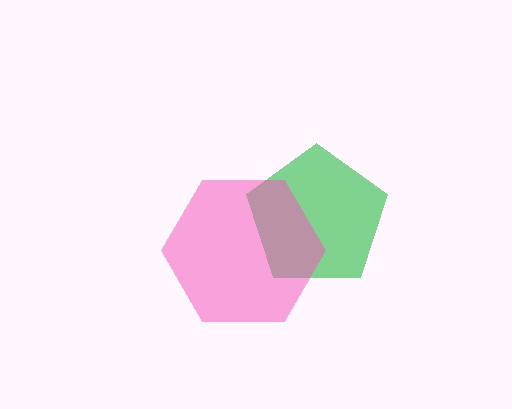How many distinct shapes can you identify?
There are 2 distinct shapes: a green pentagon, a pink hexagon.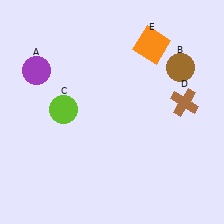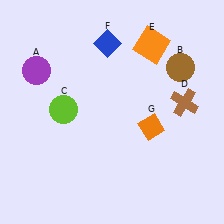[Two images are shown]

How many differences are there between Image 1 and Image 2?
There are 2 differences between the two images.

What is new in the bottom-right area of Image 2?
An orange diamond (G) was added in the bottom-right area of Image 2.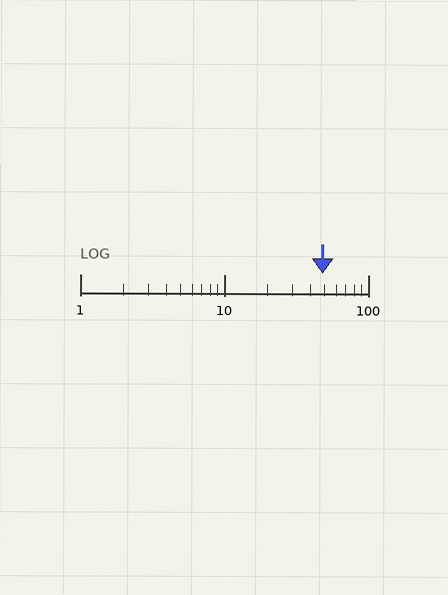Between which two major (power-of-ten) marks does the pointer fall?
The pointer is between 10 and 100.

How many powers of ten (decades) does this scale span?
The scale spans 2 decades, from 1 to 100.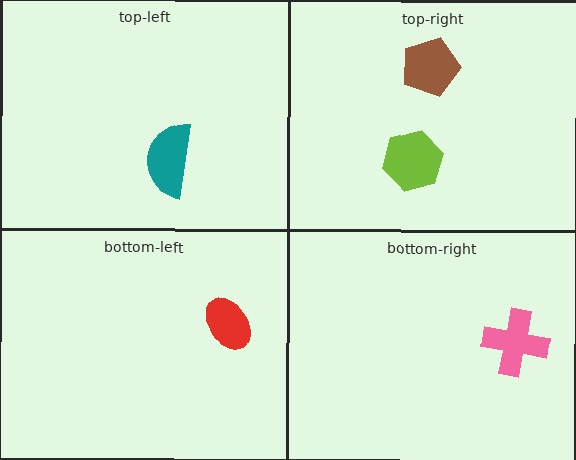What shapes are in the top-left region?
The teal semicircle.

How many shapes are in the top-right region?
2.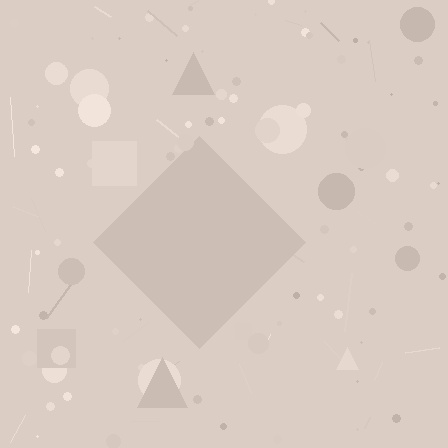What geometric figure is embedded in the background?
A diamond is embedded in the background.